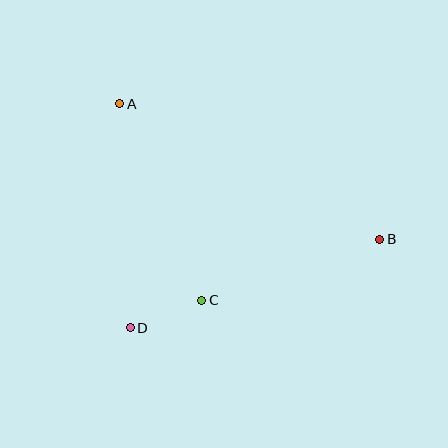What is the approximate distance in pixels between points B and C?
The distance between B and C is approximately 188 pixels.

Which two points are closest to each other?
Points C and D are closest to each other.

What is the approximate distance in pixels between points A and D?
The distance between A and D is approximately 224 pixels.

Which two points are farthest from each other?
Points A and B are farthest from each other.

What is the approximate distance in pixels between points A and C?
The distance between A and C is approximately 213 pixels.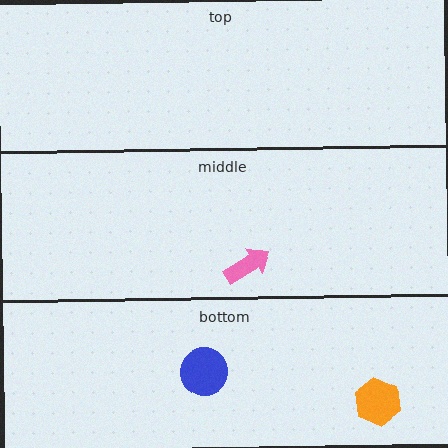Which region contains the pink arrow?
The middle region.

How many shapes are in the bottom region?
2.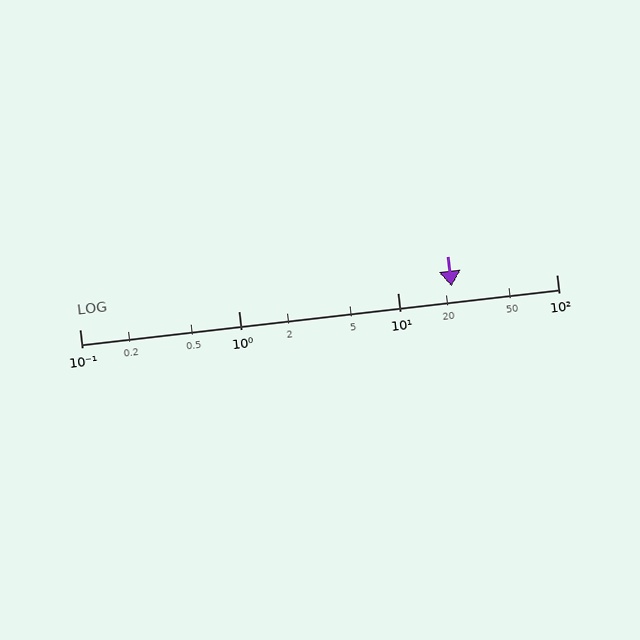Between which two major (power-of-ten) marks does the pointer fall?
The pointer is between 10 and 100.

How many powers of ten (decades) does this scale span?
The scale spans 3 decades, from 0.1 to 100.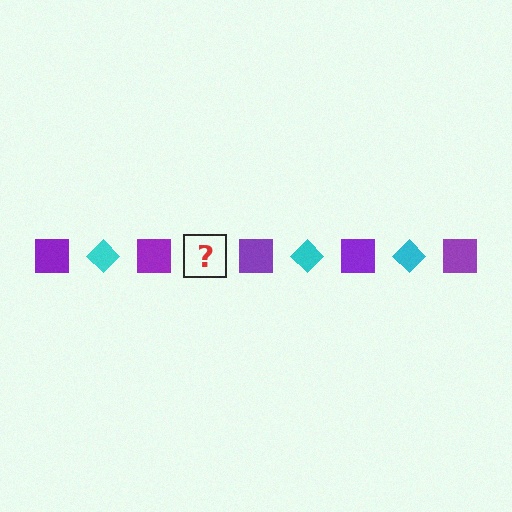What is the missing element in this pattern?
The missing element is a cyan diamond.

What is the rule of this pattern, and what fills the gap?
The rule is that the pattern alternates between purple square and cyan diamond. The gap should be filled with a cyan diamond.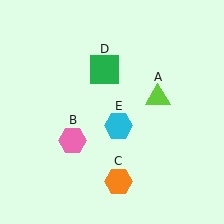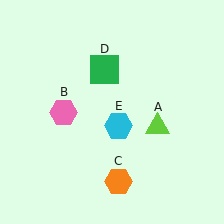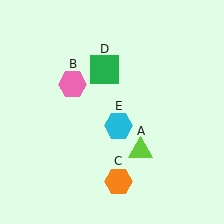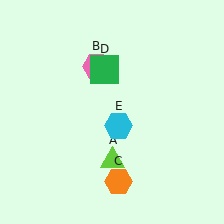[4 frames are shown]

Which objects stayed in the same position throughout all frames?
Orange hexagon (object C) and green square (object D) and cyan hexagon (object E) remained stationary.